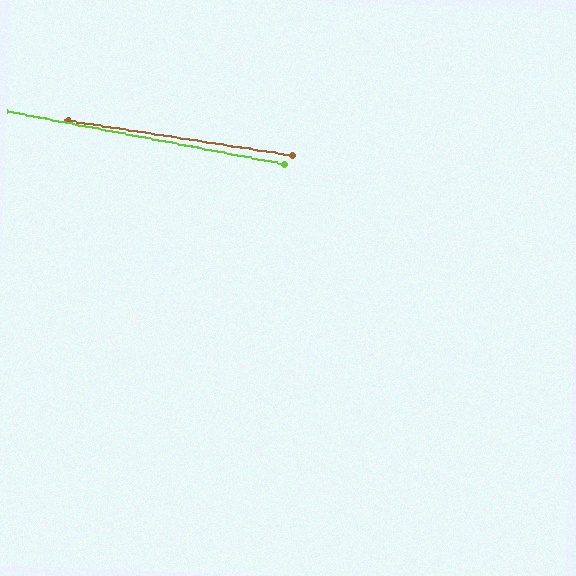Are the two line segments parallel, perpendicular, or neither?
Parallel — their directions differ by only 1.7°.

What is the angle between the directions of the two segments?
Approximately 2 degrees.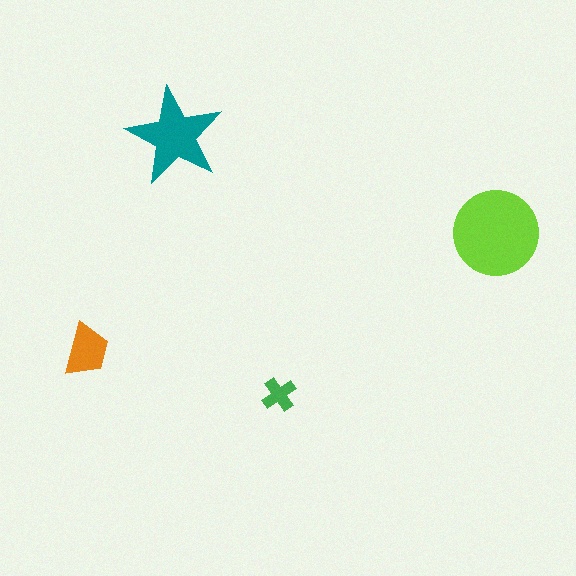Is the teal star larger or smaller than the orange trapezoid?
Larger.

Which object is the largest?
The lime circle.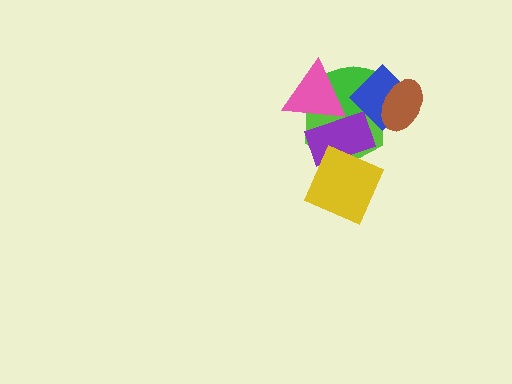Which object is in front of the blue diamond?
The brown ellipse is in front of the blue diamond.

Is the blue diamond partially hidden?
Yes, it is partially covered by another shape.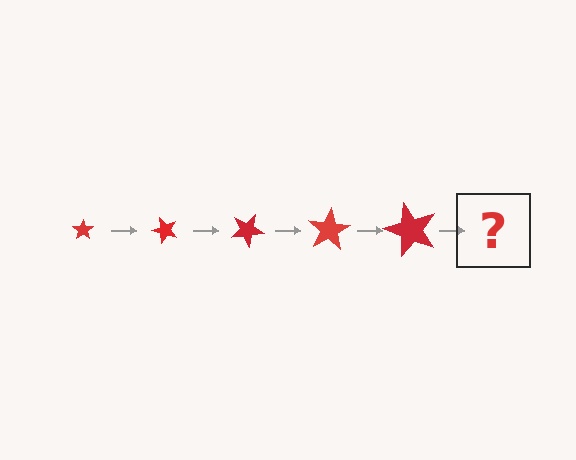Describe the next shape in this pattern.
It should be a star, larger than the previous one and rotated 250 degrees from the start.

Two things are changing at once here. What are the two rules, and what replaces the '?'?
The two rules are that the star grows larger each step and it rotates 50 degrees each step. The '?' should be a star, larger than the previous one and rotated 250 degrees from the start.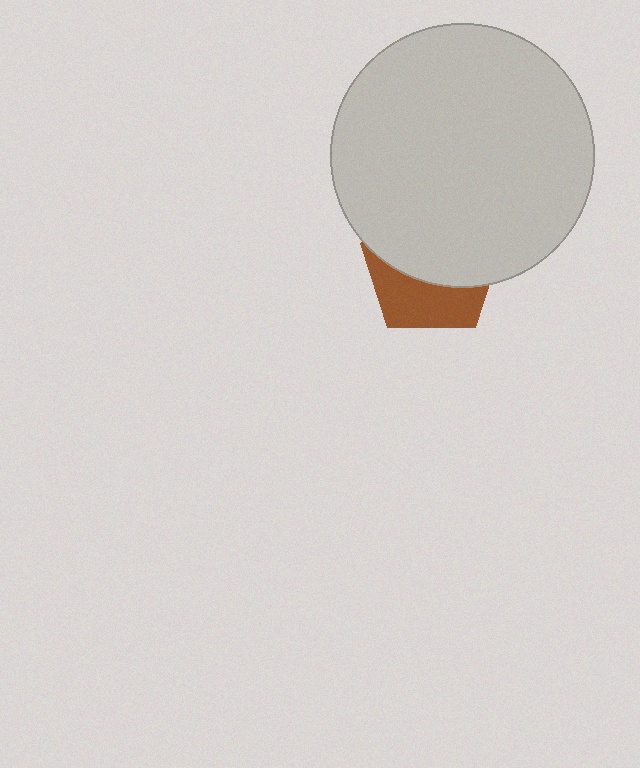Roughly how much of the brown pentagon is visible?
A small part of it is visible (roughly 39%).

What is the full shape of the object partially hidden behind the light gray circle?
The partially hidden object is a brown pentagon.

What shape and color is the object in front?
The object in front is a light gray circle.